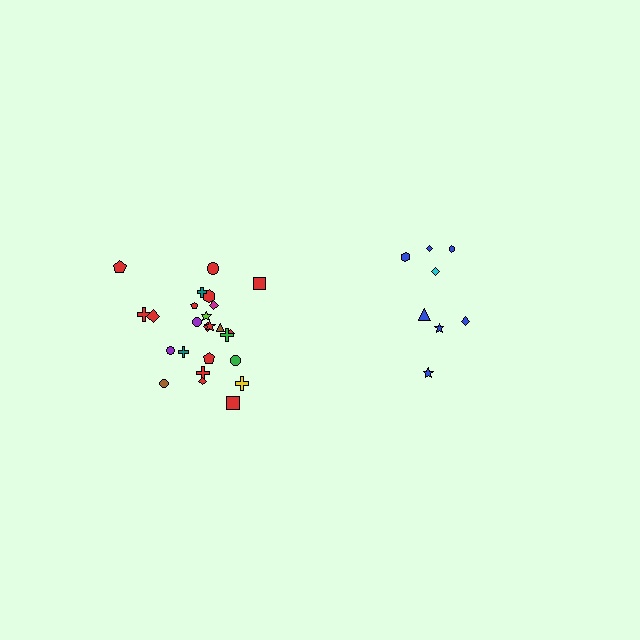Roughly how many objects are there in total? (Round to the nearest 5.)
Roughly 35 objects in total.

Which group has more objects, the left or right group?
The left group.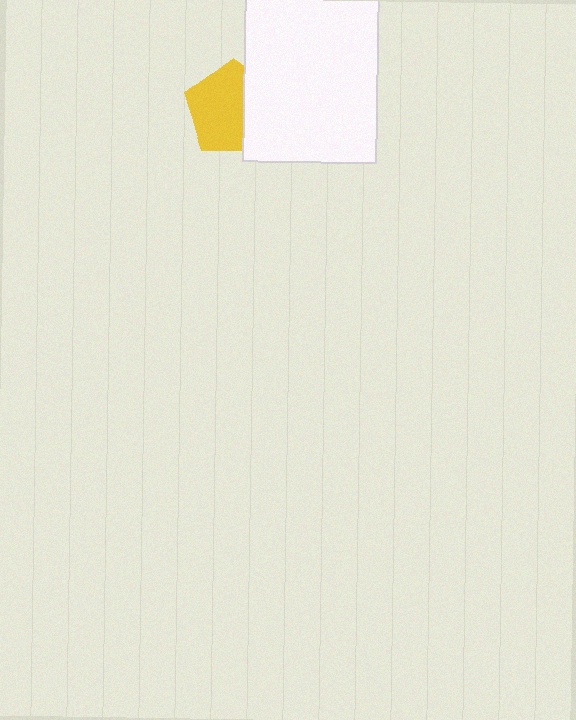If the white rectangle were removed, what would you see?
You would see the complete yellow pentagon.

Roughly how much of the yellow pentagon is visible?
Most of it is visible (roughly 65%).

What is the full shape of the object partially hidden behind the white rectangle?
The partially hidden object is a yellow pentagon.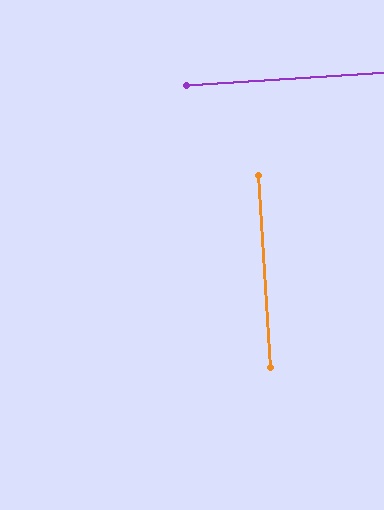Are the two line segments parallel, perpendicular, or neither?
Perpendicular — they meet at approximately 90°.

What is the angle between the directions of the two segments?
Approximately 90 degrees.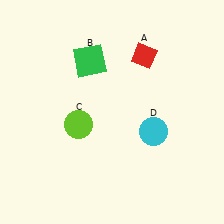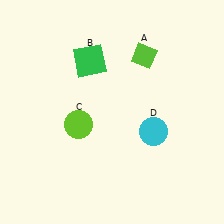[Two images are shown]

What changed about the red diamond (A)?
In Image 1, A is red. In Image 2, it changed to lime.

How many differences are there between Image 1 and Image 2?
There is 1 difference between the two images.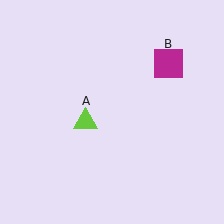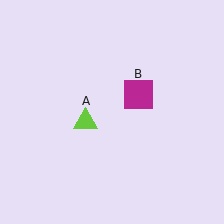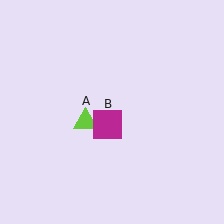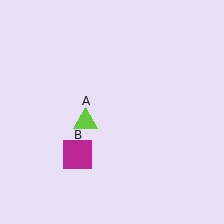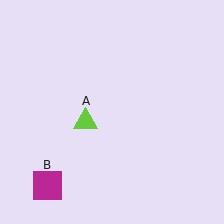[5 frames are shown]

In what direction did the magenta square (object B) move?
The magenta square (object B) moved down and to the left.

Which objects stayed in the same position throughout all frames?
Lime triangle (object A) remained stationary.